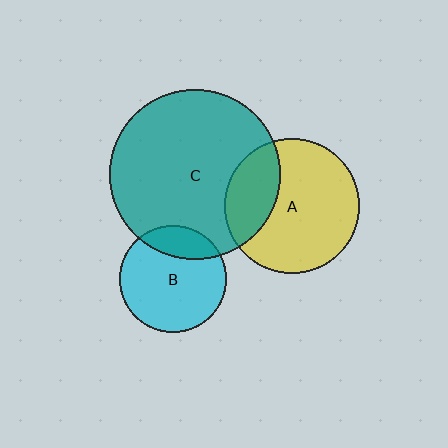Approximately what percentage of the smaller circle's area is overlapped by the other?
Approximately 30%.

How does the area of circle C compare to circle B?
Approximately 2.5 times.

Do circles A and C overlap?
Yes.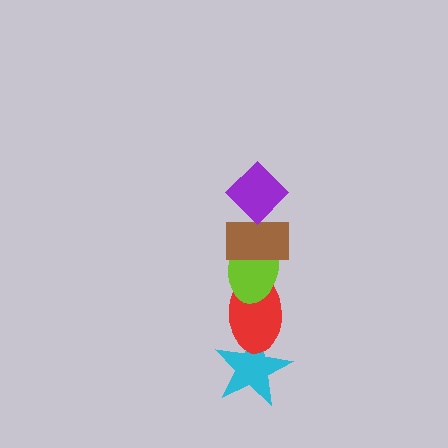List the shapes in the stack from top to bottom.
From top to bottom: the purple diamond, the brown rectangle, the lime ellipse, the red ellipse, the cyan star.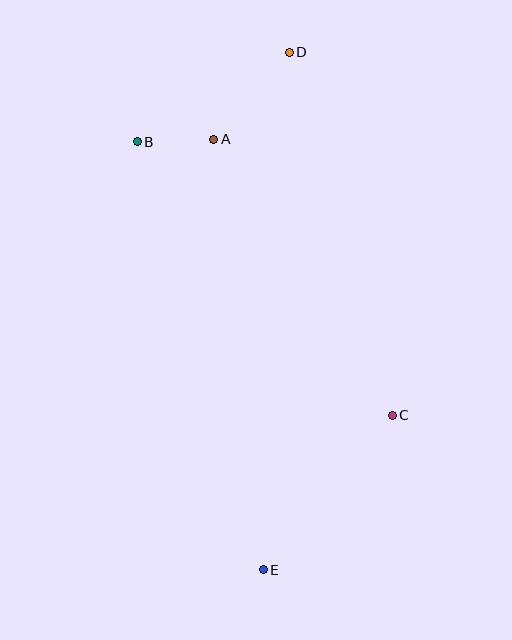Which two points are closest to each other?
Points A and B are closest to each other.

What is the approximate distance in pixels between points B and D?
The distance between B and D is approximately 176 pixels.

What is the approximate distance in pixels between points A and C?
The distance between A and C is approximately 329 pixels.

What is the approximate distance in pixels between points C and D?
The distance between C and D is approximately 377 pixels.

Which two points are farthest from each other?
Points D and E are farthest from each other.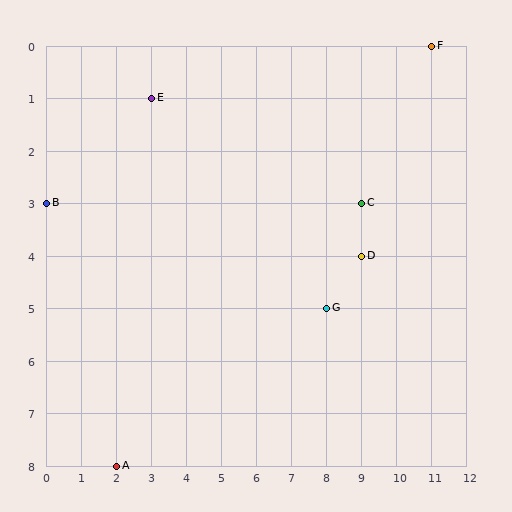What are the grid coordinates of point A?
Point A is at grid coordinates (2, 8).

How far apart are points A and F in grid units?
Points A and F are 9 columns and 8 rows apart (about 12.0 grid units diagonally).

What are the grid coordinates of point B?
Point B is at grid coordinates (0, 3).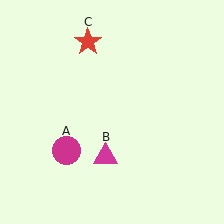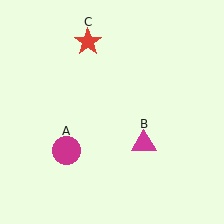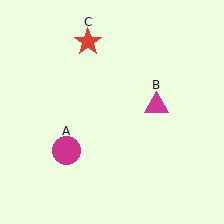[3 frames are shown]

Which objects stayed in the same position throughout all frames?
Magenta circle (object A) and red star (object C) remained stationary.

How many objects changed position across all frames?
1 object changed position: magenta triangle (object B).